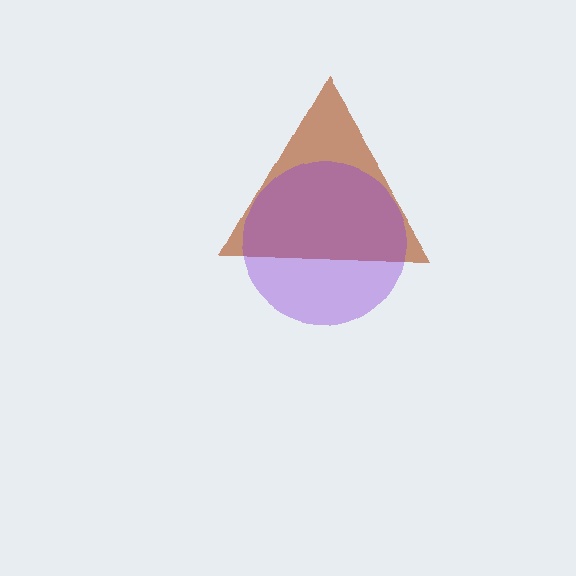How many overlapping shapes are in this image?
There are 2 overlapping shapes in the image.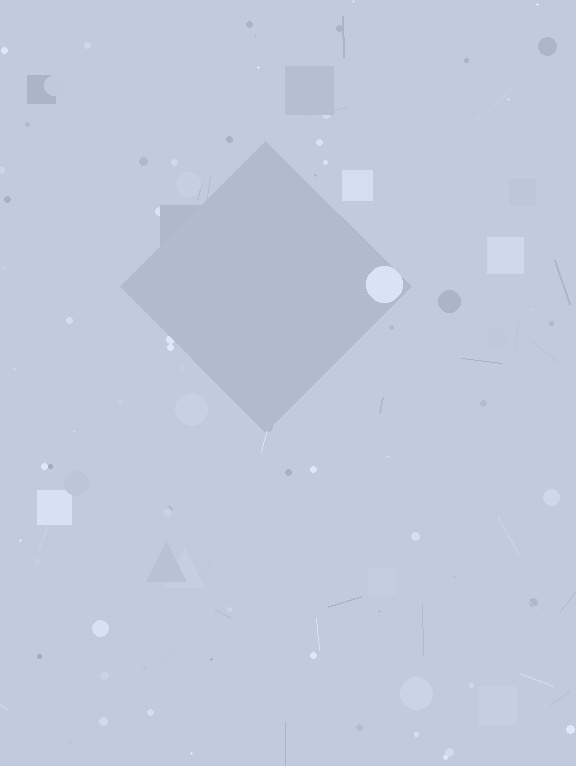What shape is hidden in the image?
A diamond is hidden in the image.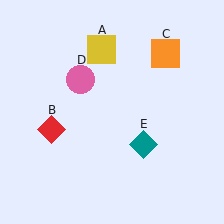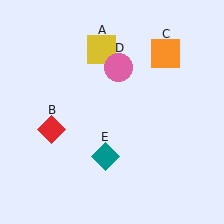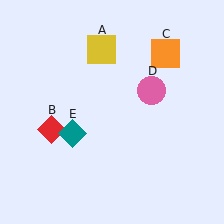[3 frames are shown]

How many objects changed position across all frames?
2 objects changed position: pink circle (object D), teal diamond (object E).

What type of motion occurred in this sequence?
The pink circle (object D), teal diamond (object E) rotated clockwise around the center of the scene.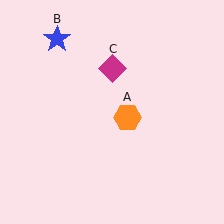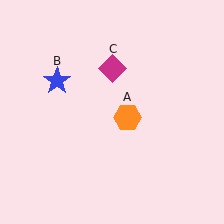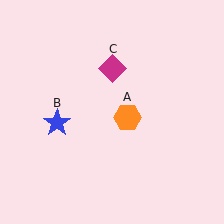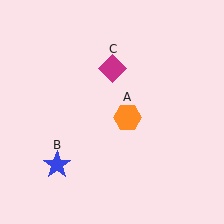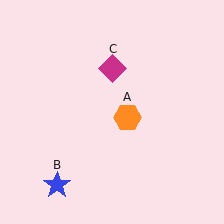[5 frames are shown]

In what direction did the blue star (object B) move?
The blue star (object B) moved down.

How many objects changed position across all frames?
1 object changed position: blue star (object B).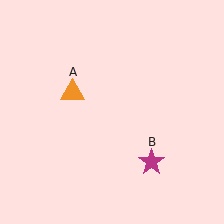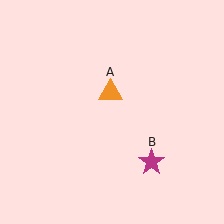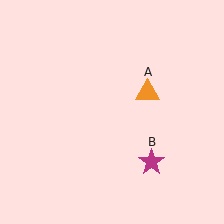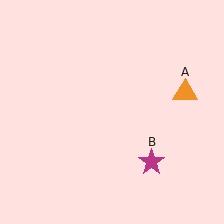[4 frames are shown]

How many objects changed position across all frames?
1 object changed position: orange triangle (object A).